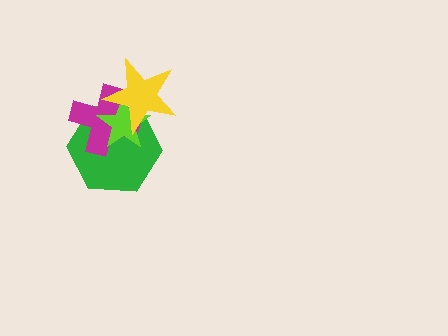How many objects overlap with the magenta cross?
3 objects overlap with the magenta cross.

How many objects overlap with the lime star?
3 objects overlap with the lime star.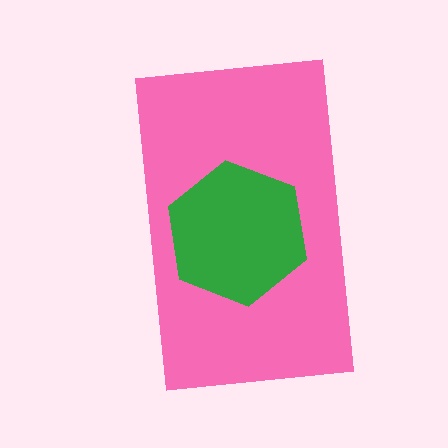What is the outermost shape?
The pink rectangle.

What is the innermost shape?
The green hexagon.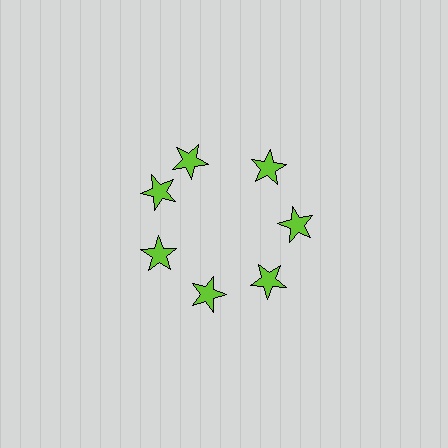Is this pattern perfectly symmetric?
No. The 7 lime stars are arranged in a ring, but one element near the 12 o'clock position is rotated out of alignment along the ring, breaking the 7-fold rotational symmetry.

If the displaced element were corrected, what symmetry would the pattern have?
It would have 7-fold rotational symmetry — the pattern would map onto itself every 51 degrees.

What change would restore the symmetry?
The symmetry would be restored by rotating it back into even spacing with its neighbors so that all 7 stars sit at equal angles and equal distance from the center.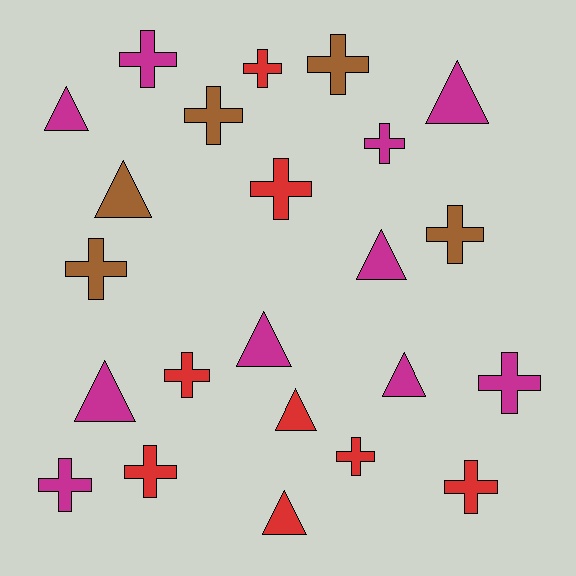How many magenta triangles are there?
There are 6 magenta triangles.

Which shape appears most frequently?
Cross, with 14 objects.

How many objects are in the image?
There are 23 objects.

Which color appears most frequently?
Magenta, with 10 objects.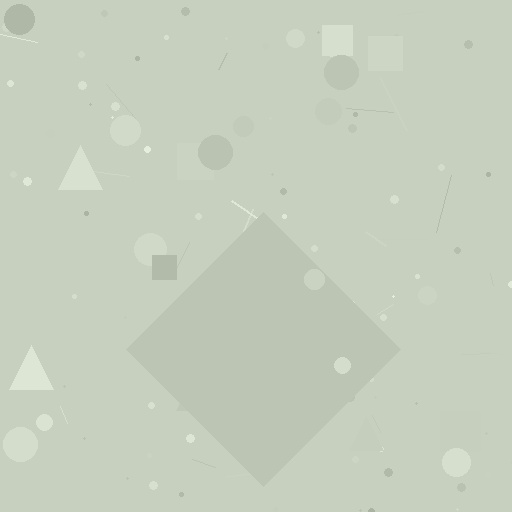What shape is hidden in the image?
A diamond is hidden in the image.